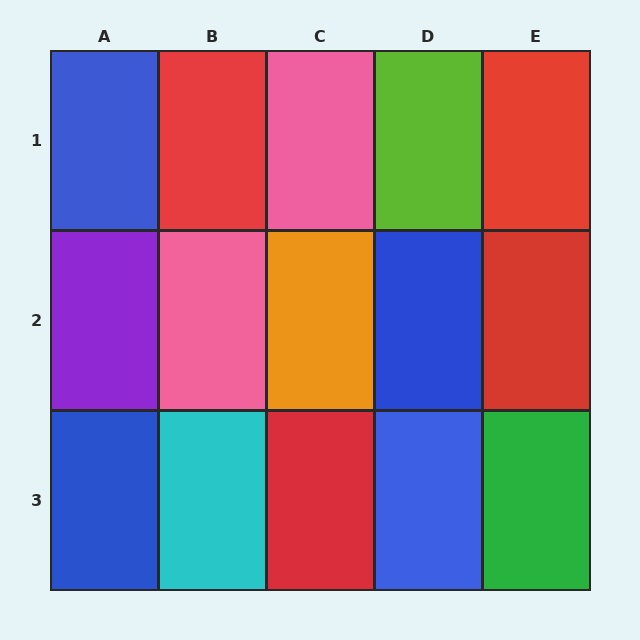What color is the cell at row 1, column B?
Red.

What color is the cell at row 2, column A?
Purple.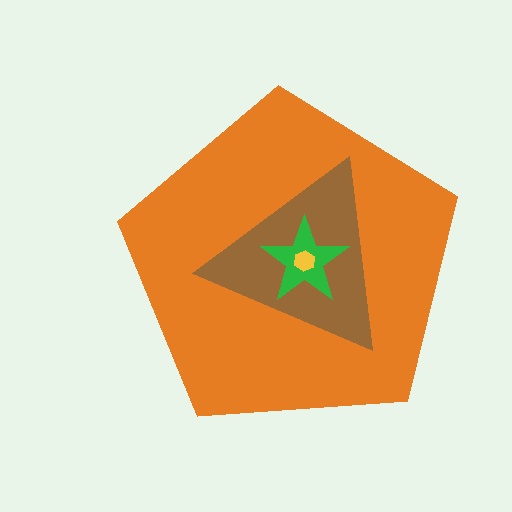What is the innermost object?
The yellow hexagon.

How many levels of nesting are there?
4.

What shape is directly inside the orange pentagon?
The brown triangle.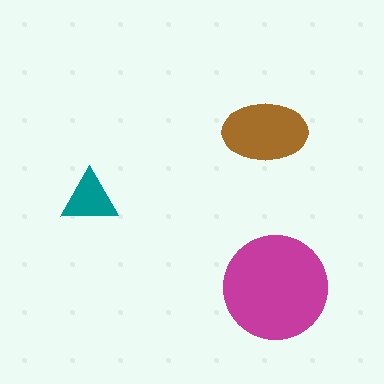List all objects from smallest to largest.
The teal triangle, the brown ellipse, the magenta circle.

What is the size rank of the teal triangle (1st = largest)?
3rd.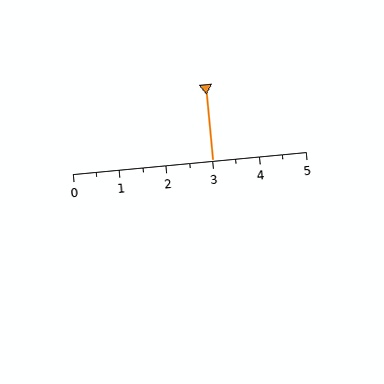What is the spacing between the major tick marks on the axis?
The major ticks are spaced 1 apart.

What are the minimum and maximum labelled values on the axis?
The axis runs from 0 to 5.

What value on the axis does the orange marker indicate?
The marker indicates approximately 3.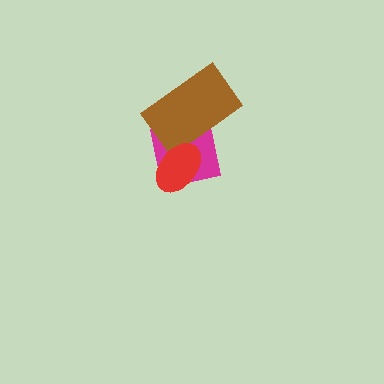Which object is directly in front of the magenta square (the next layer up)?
The brown rectangle is directly in front of the magenta square.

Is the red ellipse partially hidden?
No, no other shape covers it.